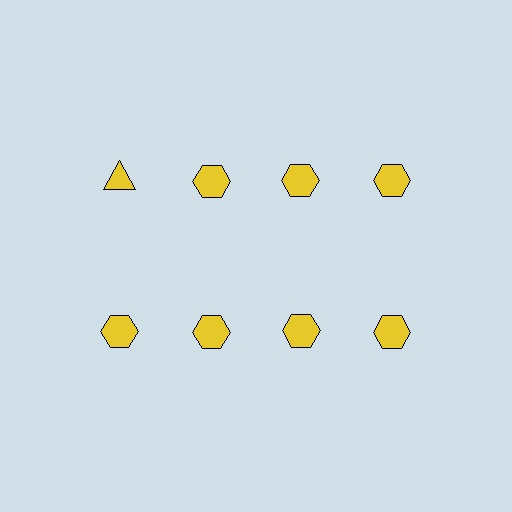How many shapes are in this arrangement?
There are 8 shapes arranged in a grid pattern.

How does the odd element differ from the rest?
It has a different shape: triangle instead of hexagon.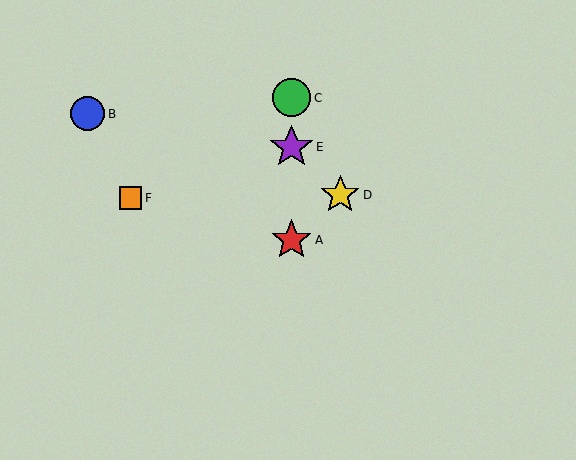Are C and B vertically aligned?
No, C is at x≈291 and B is at x≈87.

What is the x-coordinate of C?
Object C is at x≈291.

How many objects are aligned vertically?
3 objects (A, C, E) are aligned vertically.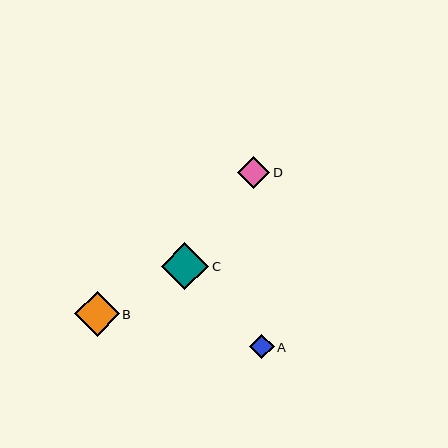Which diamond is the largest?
Diamond C is the largest with a size of approximately 48 pixels.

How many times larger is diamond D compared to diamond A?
Diamond D is approximately 1.3 times the size of diamond A.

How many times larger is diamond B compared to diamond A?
Diamond B is approximately 1.8 times the size of diamond A.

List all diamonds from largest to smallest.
From largest to smallest: C, B, D, A.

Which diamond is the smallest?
Diamond A is the smallest with a size of approximately 25 pixels.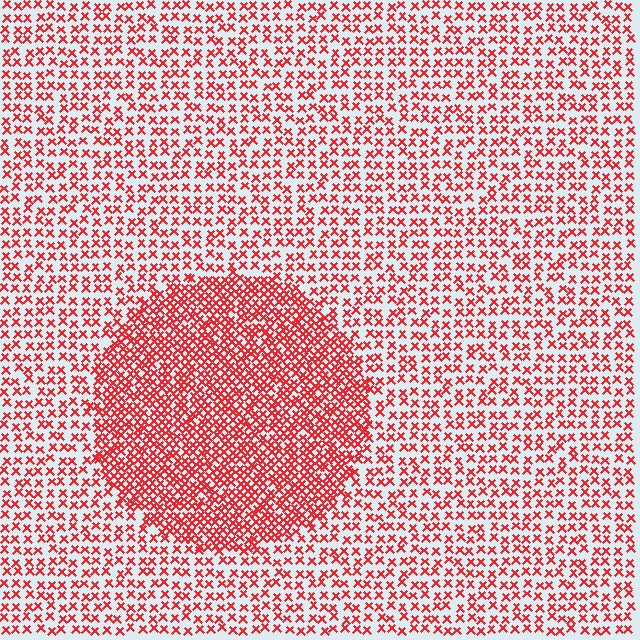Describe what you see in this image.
The image contains small red elements arranged at two different densities. A circle-shaped region is visible where the elements are more densely packed than the surrounding area.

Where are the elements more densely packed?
The elements are more densely packed inside the circle boundary.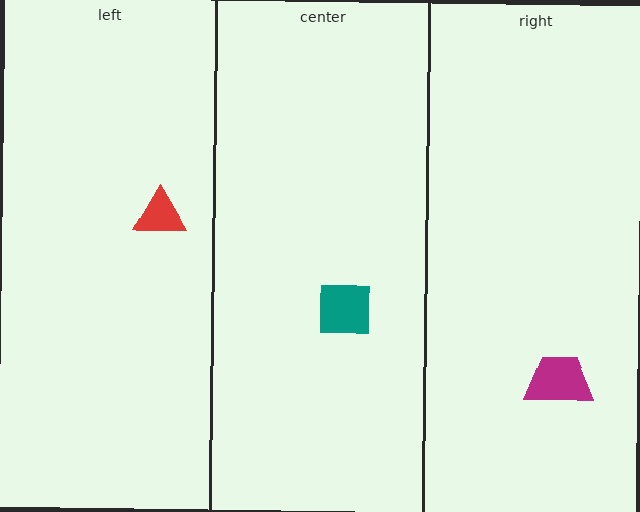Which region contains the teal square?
The center region.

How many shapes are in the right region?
1.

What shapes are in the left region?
The red triangle.